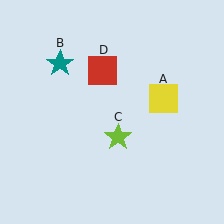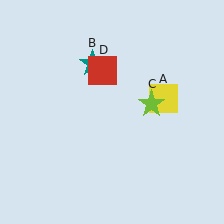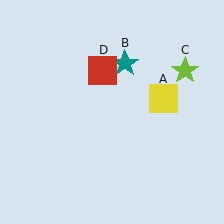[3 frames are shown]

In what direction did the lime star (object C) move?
The lime star (object C) moved up and to the right.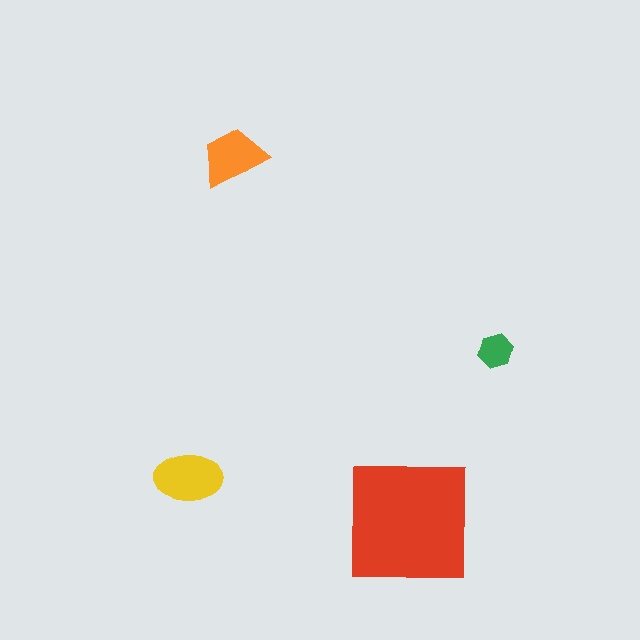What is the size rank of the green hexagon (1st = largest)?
4th.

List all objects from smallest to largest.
The green hexagon, the orange trapezoid, the yellow ellipse, the red square.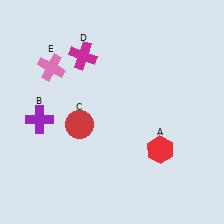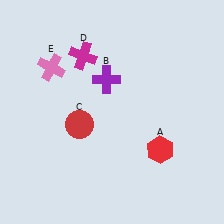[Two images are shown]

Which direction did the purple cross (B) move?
The purple cross (B) moved right.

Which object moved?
The purple cross (B) moved right.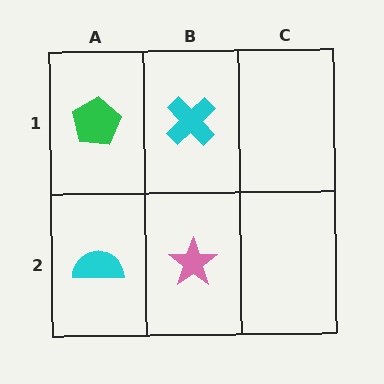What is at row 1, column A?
A green pentagon.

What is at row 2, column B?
A pink star.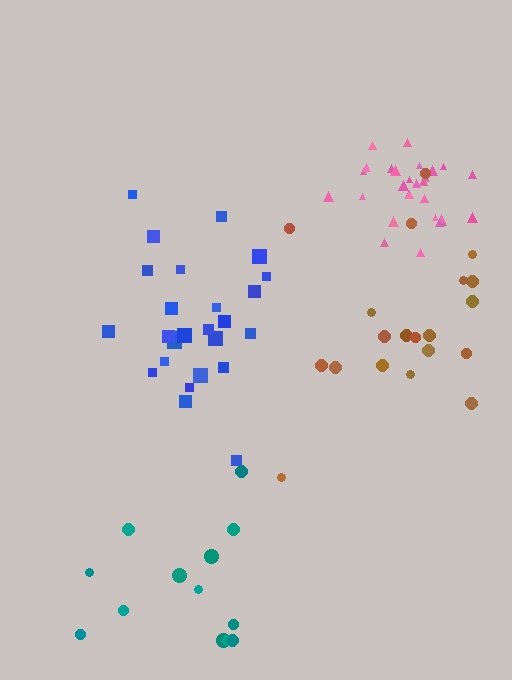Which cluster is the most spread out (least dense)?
Teal.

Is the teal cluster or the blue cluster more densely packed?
Blue.